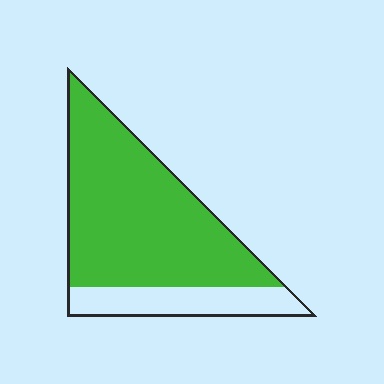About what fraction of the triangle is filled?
About three quarters (3/4).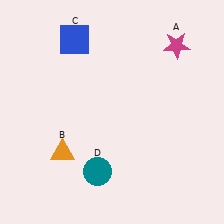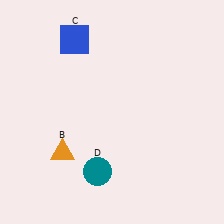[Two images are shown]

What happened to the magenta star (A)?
The magenta star (A) was removed in Image 2. It was in the top-right area of Image 1.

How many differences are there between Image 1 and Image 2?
There is 1 difference between the two images.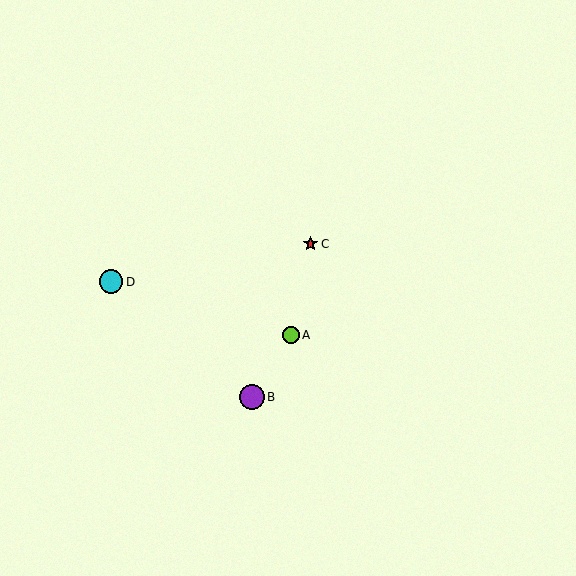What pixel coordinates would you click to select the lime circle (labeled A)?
Click at (291, 335) to select the lime circle A.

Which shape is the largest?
The purple circle (labeled B) is the largest.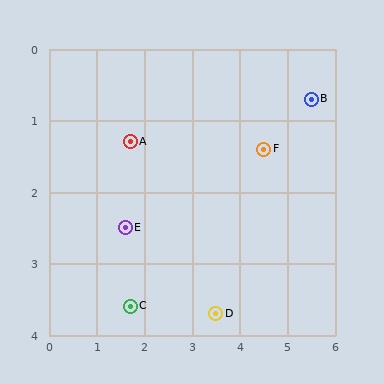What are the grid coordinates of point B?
Point B is at approximately (5.5, 0.7).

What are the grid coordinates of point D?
Point D is at approximately (3.5, 3.7).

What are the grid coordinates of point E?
Point E is at approximately (1.6, 2.5).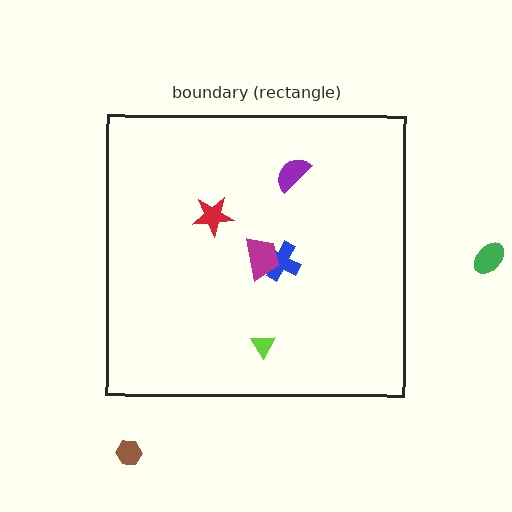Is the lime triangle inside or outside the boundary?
Inside.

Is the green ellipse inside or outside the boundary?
Outside.